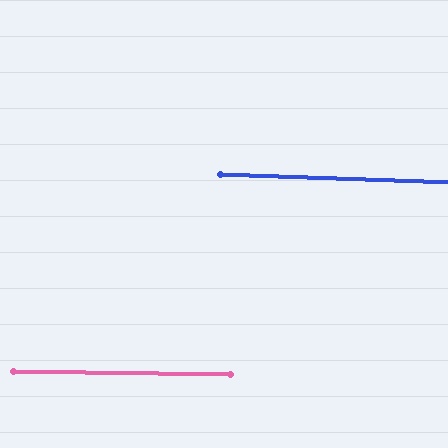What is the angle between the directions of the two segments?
Approximately 1 degree.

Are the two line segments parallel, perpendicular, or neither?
Parallel — their directions differ by only 1.1°.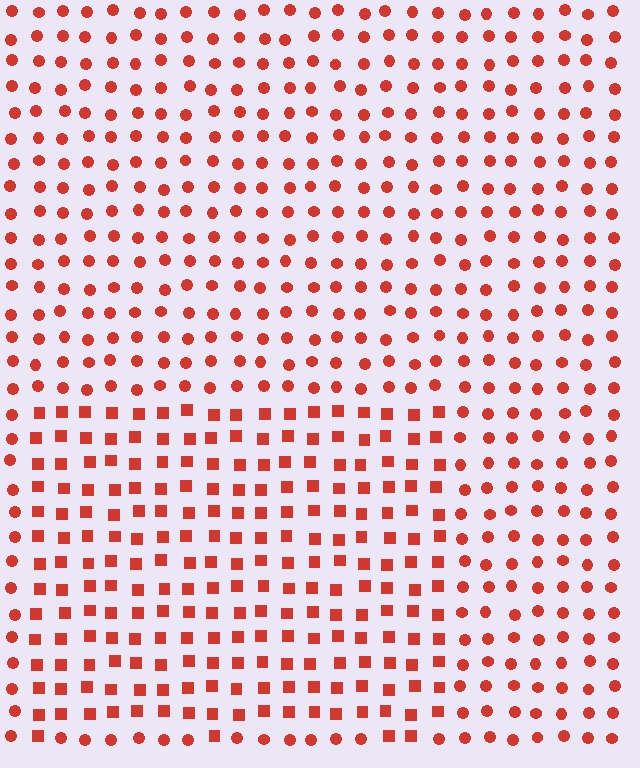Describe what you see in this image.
The image is filled with small red elements arranged in a uniform grid. A rectangle-shaped region contains squares, while the surrounding area contains circles. The boundary is defined purely by the change in element shape.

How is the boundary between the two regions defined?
The boundary is defined by a change in element shape: squares inside vs. circles outside. All elements share the same color and spacing.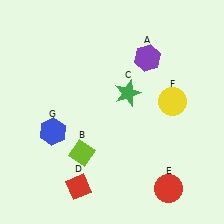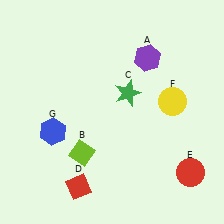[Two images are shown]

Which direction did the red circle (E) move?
The red circle (E) moved right.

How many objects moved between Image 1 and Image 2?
1 object moved between the two images.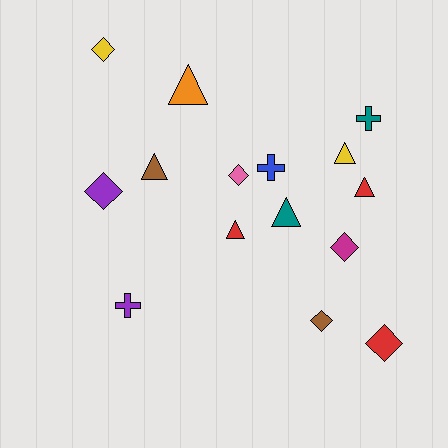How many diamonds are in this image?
There are 6 diamonds.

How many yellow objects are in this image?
There are 2 yellow objects.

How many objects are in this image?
There are 15 objects.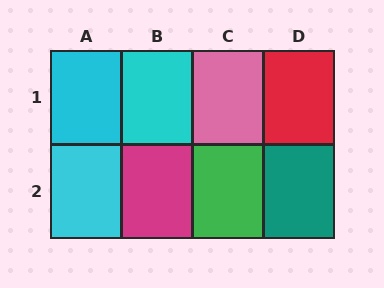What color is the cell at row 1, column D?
Red.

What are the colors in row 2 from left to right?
Cyan, magenta, green, teal.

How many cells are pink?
1 cell is pink.